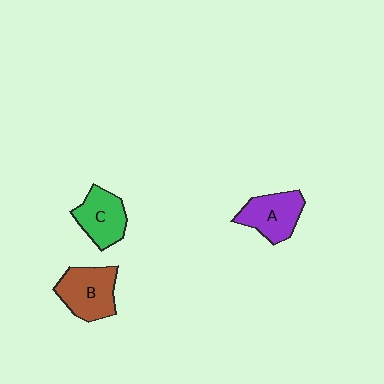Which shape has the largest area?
Shape B (brown).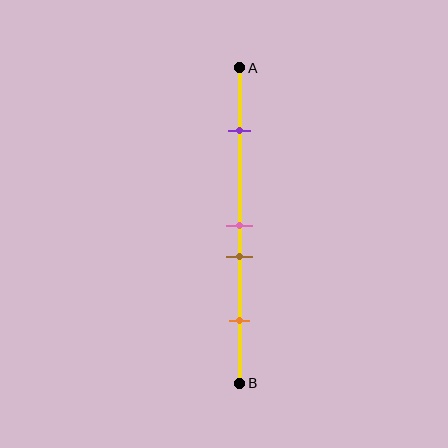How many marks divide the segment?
There are 4 marks dividing the segment.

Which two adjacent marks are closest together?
The pink and brown marks are the closest adjacent pair.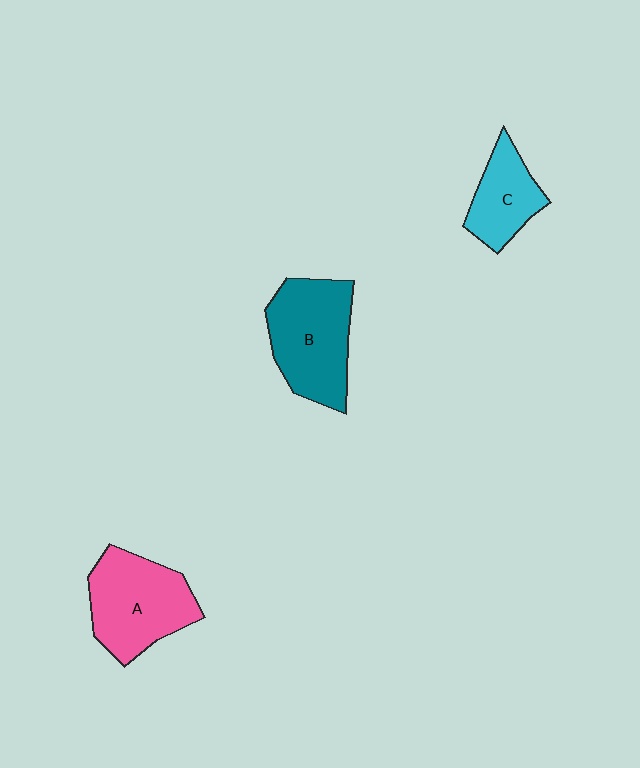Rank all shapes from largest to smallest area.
From largest to smallest: B (teal), A (pink), C (cyan).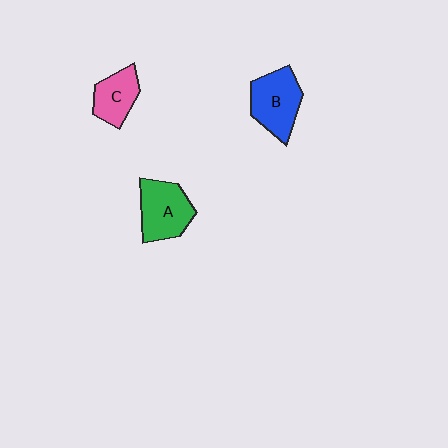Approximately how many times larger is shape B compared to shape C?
Approximately 1.4 times.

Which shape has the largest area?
Shape B (blue).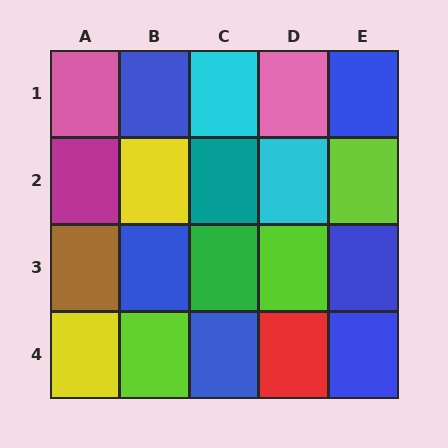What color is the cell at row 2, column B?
Yellow.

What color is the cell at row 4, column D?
Red.